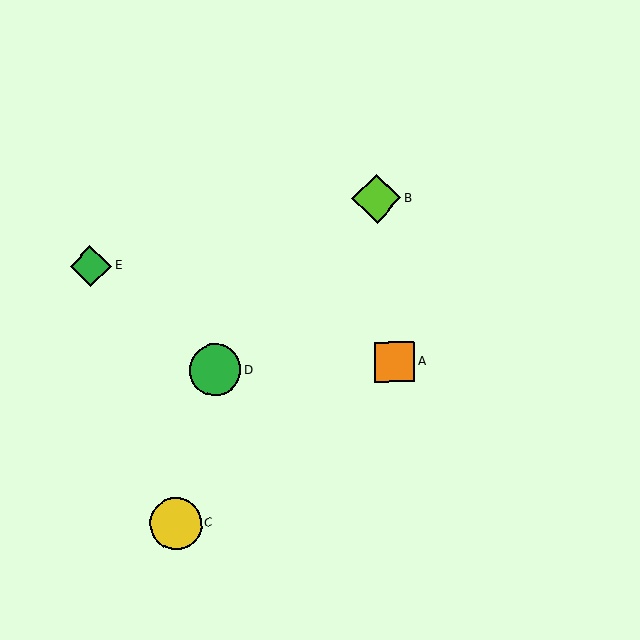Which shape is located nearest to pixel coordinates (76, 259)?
The green diamond (labeled E) at (91, 266) is nearest to that location.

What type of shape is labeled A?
Shape A is an orange square.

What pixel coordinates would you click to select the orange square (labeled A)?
Click at (395, 362) to select the orange square A.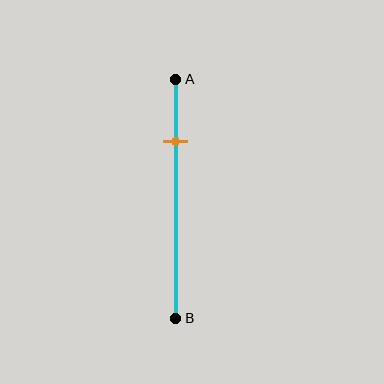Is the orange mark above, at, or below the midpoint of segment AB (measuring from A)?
The orange mark is above the midpoint of segment AB.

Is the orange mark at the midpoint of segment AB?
No, the mark is at about 25% from A, not at the 50% midpoint.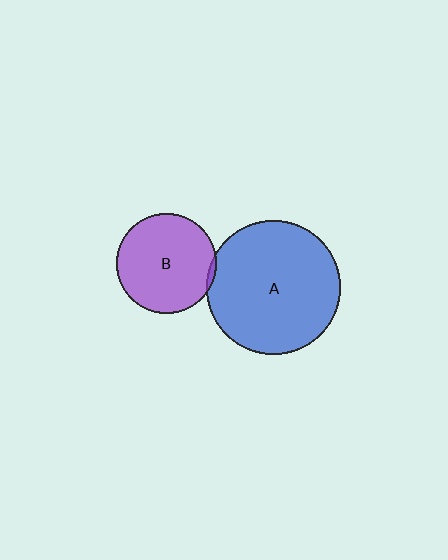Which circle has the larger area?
Circle A (blue).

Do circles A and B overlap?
Yes.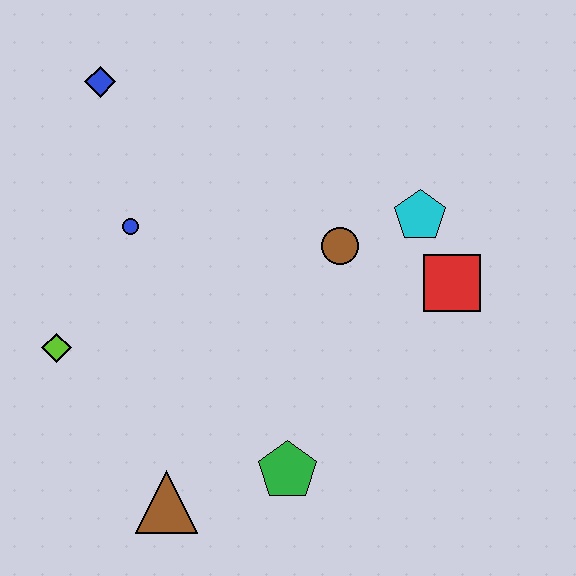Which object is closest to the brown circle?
The cyan pentagon is closest to the brown circle.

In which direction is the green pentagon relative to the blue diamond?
The green pentagon is below the blue diamond.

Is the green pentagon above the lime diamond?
No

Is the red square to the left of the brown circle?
No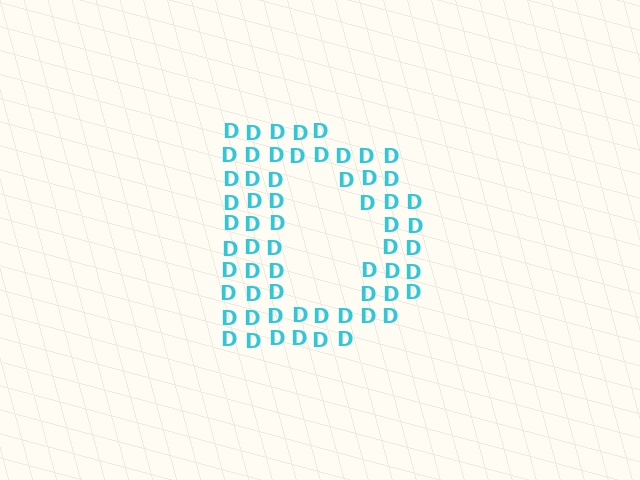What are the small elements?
The small elements are letter D's.